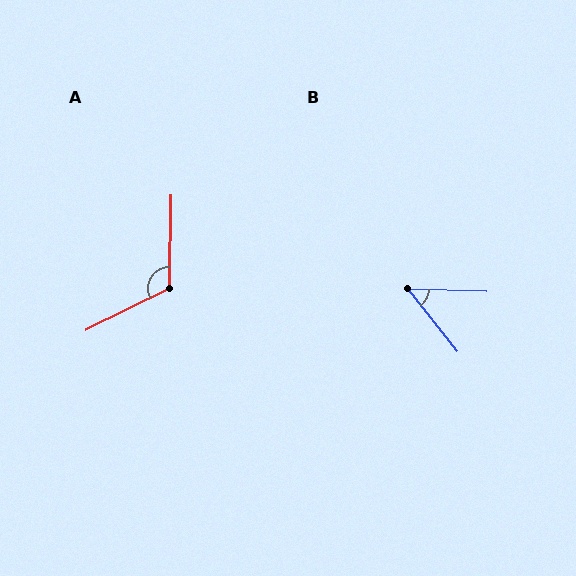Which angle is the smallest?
B, at approximately 50 degrees.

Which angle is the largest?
A, at approximately 118 degrees.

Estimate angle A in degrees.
Approximately 118 degrees.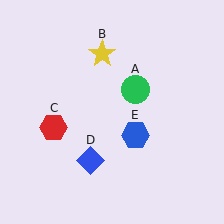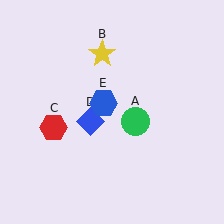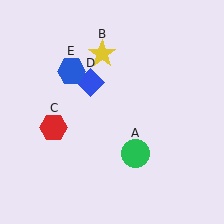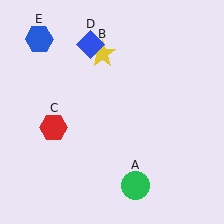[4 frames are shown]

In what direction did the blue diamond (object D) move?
The blue diamond (object D) moved up.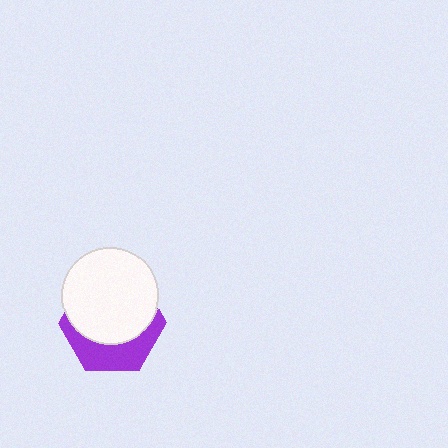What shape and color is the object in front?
The object in front is a white circle.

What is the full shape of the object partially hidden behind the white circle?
The partially hidden object is a purple hexagon.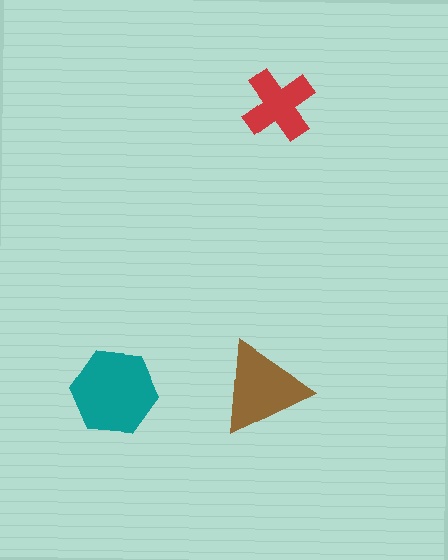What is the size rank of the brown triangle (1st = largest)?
2nd.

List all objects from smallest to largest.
The red cross, the brown triangle, the teal hexagon.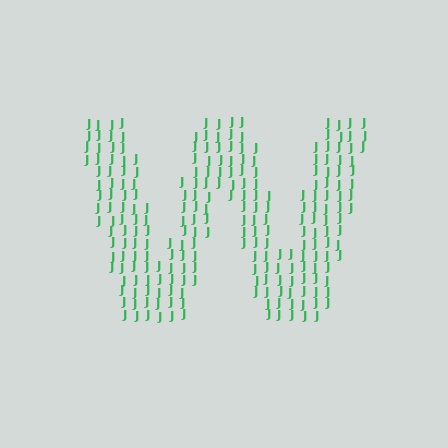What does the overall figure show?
The overall figure shows the letter W.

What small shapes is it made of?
It is made of small letter J's.